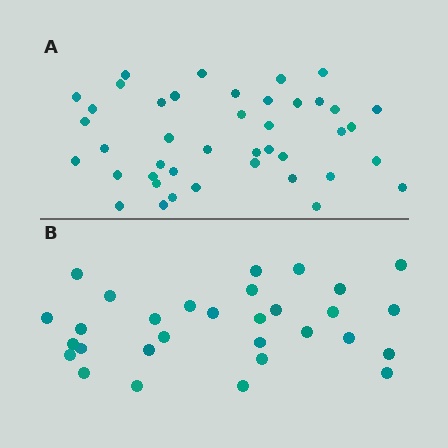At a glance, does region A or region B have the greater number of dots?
Region A (the top region) has more dots.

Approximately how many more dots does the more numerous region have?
Region A has roughly 12 or so more dots than region B.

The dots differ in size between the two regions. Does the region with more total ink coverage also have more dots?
No. Region B has more total ink coverage because its dots are larger, but region A actually contains more individual dots. Total area can be misleading — the number of items is what matters here.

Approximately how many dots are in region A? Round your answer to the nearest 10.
About 40 dots. (The exact count is 42, which rounds to 40.)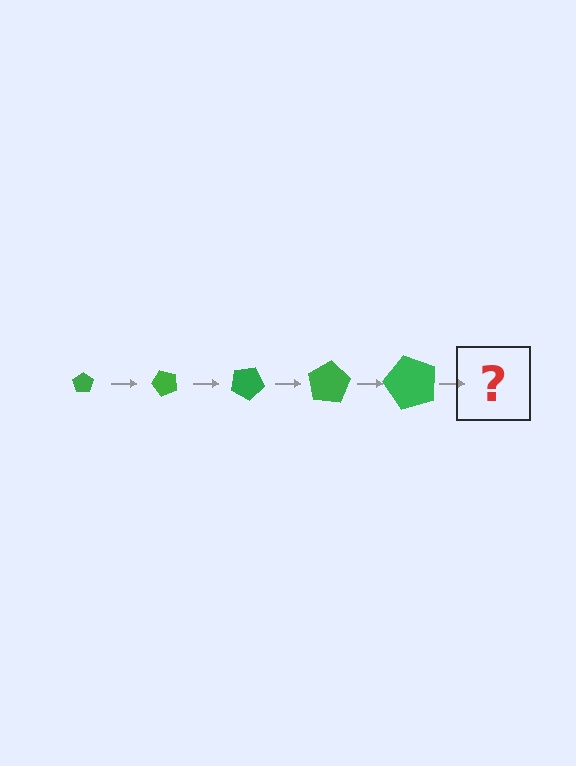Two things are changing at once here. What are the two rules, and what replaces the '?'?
The two rules are that the pentagon grows larger each step and it rotates 50 degrees each step. The '?' should be a pentagon, larger than the previous one and rotated 250 degrees from the start.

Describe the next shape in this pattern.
It should be a pentagon, larger than the previous one and rotated 250 degrees from the start.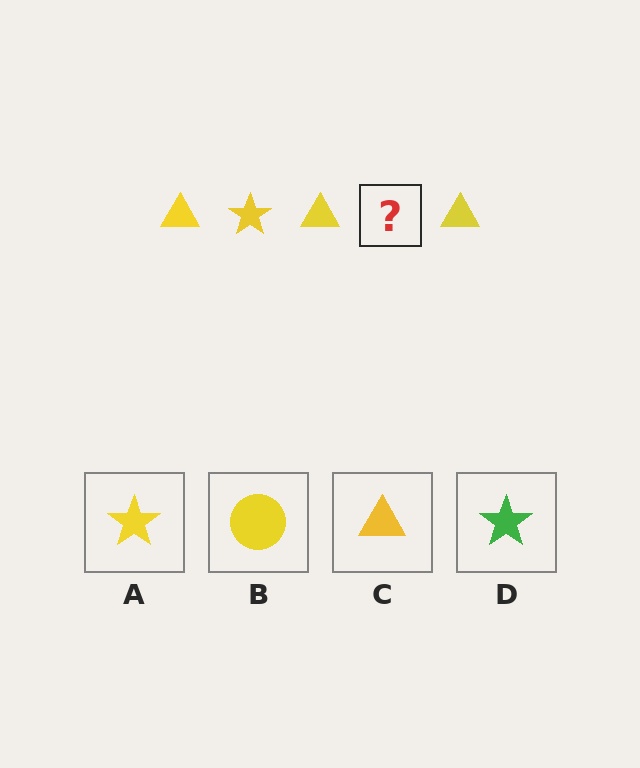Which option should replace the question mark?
Option A.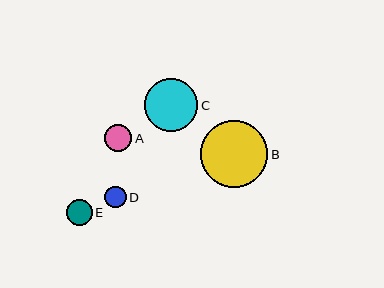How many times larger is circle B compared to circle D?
Circle B is approximately 3.2 times the size of circle D.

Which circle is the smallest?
Circle D is the smallest with a size of approximately 21 pixels.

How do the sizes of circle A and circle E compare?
Circle A and circle E are approximately the same size.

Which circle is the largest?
Circle B is the largest with a size of approximately 67 pixels.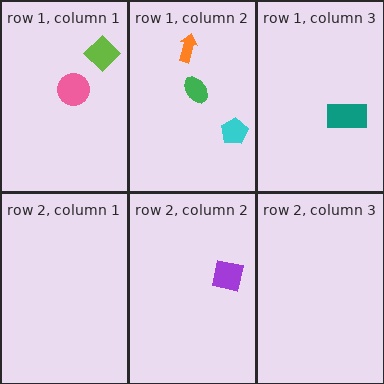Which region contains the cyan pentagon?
The row 1, column 2 region.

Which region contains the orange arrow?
The row 1, column 2 region.